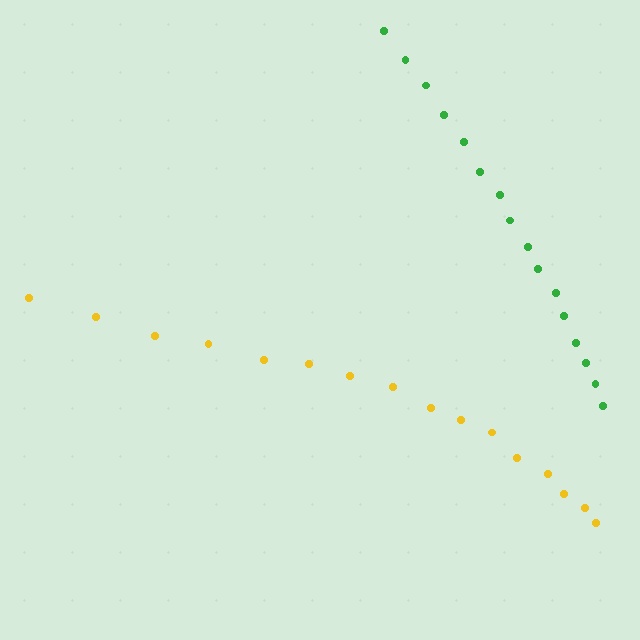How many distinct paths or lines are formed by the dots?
There are 2 distinct paths.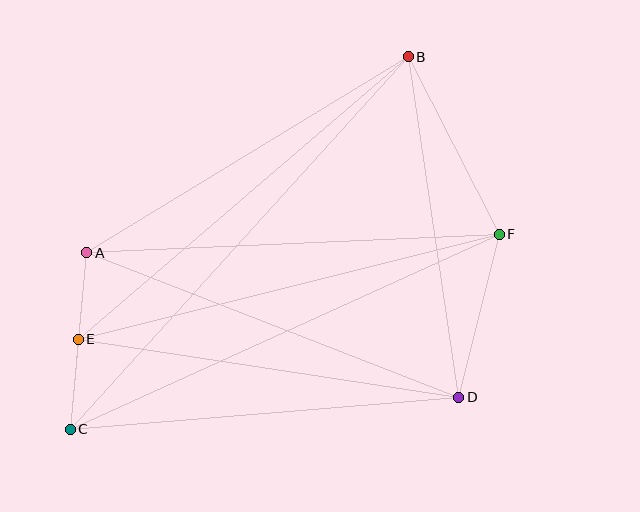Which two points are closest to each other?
Points A and E are closest to each other.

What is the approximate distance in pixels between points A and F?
The distance between A and F is approximately 413 pixels.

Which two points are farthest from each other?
Points B and C are farthest from each other.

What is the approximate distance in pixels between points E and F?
The distance between E and F is approximately 434 pixels.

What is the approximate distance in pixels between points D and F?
The distance between D and F is approximately 168 pixels.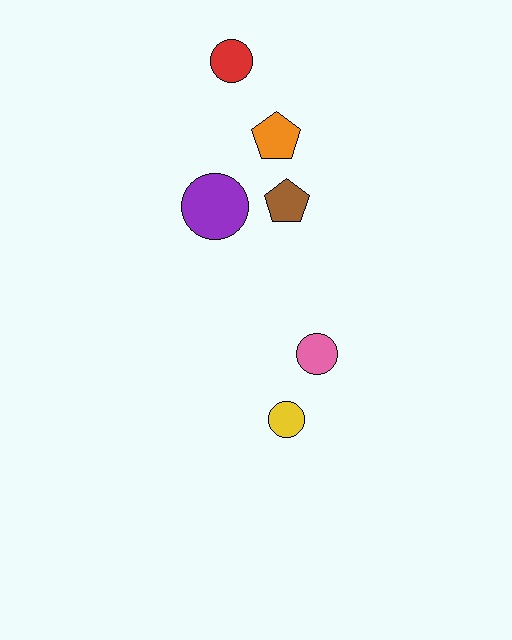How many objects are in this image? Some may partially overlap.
There are 6 objects.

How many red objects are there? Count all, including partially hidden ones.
There is 1 red object.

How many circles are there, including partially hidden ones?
There are 4 circles.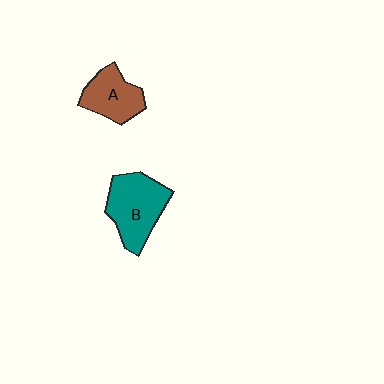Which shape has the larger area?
Shape B (teal).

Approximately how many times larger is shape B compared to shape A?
Approximately 1.4 times.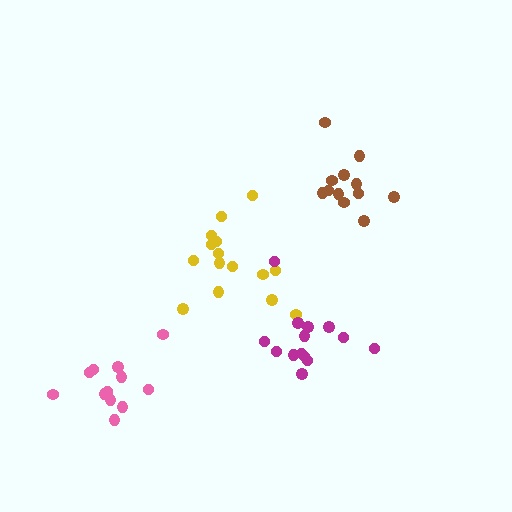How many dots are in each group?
Group 1: 12 dots, Group 2: 15 dots, Group 3: 12 dots, Group 4: 14 dots (53 total).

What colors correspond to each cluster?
The clusters are colored: brown, yellow, pink, magenta.